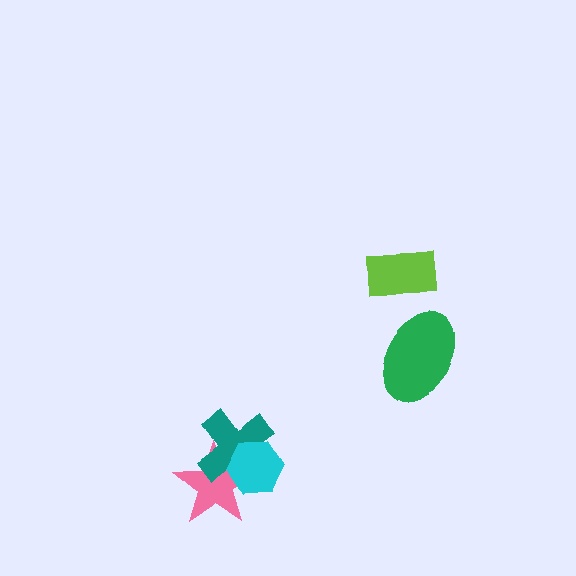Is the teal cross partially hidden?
Yes, it is partially covered by another shape.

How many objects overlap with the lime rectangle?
0 objects overlap with the lime rectangle.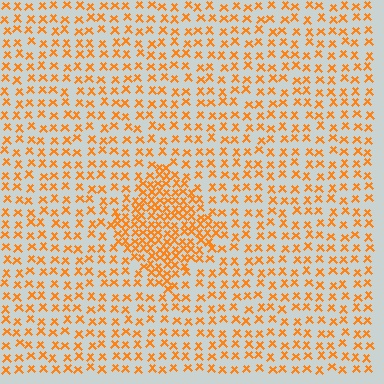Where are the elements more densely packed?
The elements are more densely packed inside the diamond boundary.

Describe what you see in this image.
The image contains small orange elements arranged at two different densities. A diamond-shaped region is visible where the elements are more densely packed than the surrounding area.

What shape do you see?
I see a diamond.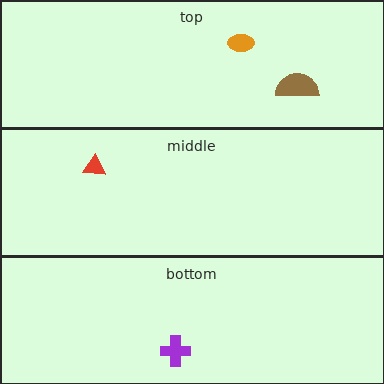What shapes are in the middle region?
The red triangle.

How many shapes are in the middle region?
1.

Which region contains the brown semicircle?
The top region.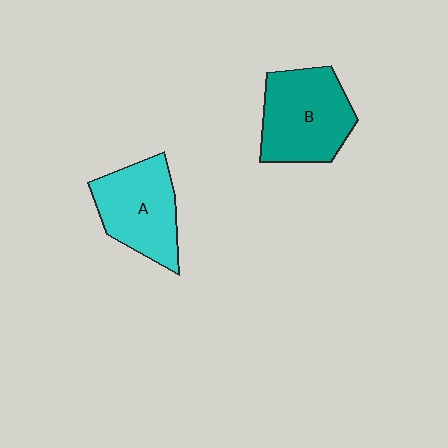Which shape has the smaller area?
Shape A (cyan).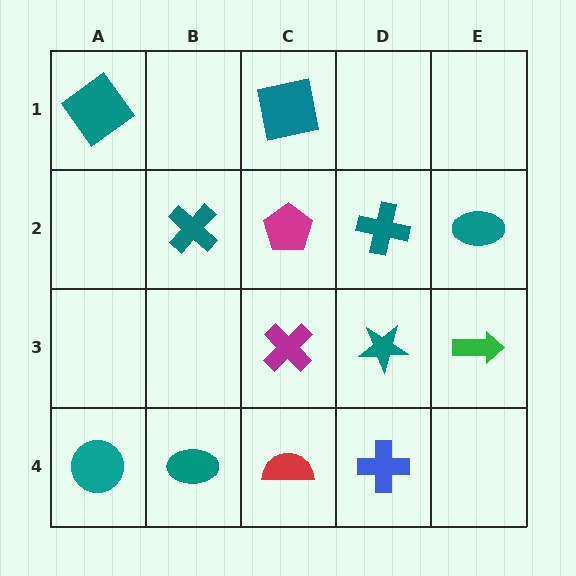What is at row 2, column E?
A teal ellipse.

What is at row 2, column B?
A teal cross.